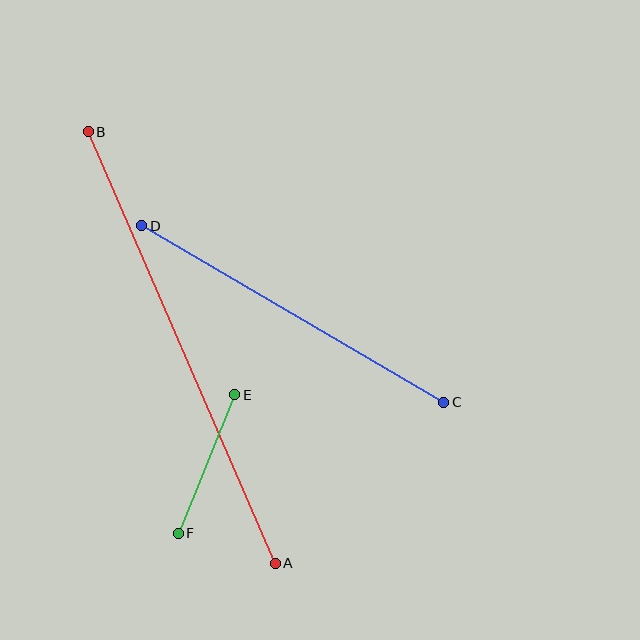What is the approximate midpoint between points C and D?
The midpoint is at approximately (293, 314) pixels.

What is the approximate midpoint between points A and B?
The midpoint is at approximately (182, 347) pixels.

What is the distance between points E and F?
The distance is approximately 149 pixels.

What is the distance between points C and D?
The distance is approximately 350 pixels.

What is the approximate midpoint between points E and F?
The midpoint is at approximately (207, 464) pixels.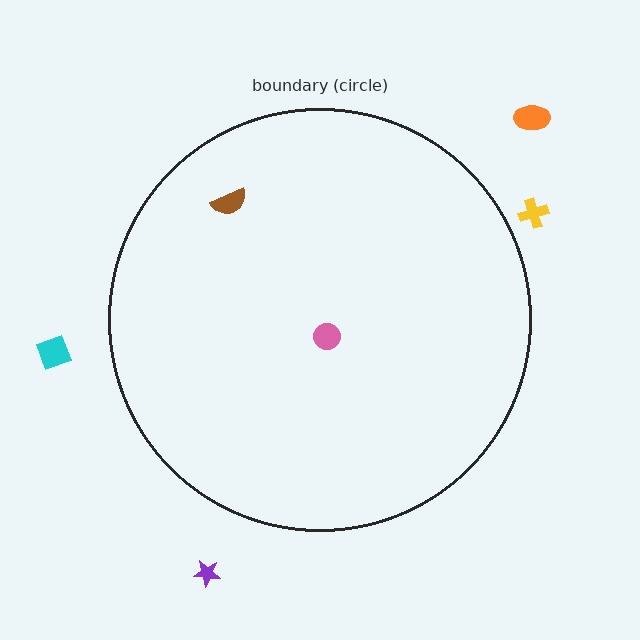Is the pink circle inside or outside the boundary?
Inside.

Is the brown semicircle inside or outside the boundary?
Inside.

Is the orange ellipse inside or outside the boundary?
Outside.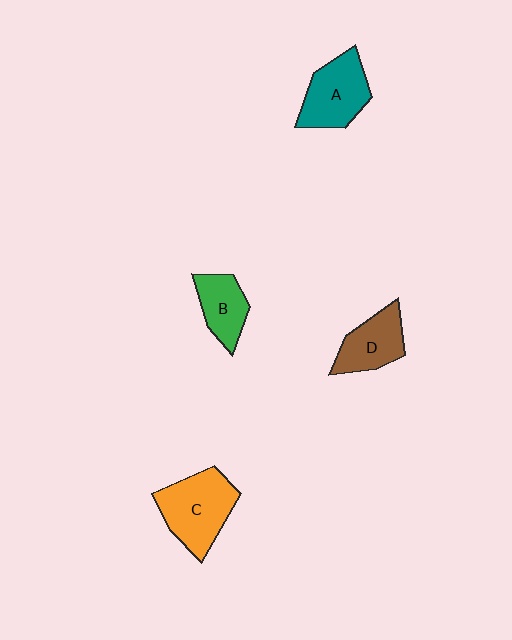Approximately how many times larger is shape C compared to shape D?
Approximately 1.4 times.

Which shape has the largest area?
Shape C (orange).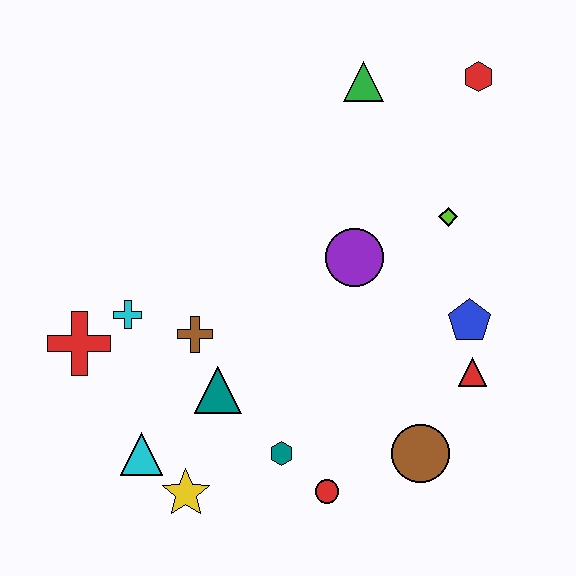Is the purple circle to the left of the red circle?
No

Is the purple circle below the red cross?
No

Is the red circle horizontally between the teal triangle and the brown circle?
Yes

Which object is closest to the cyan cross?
The red cross is closest to the cyan cross.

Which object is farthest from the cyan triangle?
The red hexagon is farthest from the cyan triangle.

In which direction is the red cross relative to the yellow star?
The red cross is above the yellow star.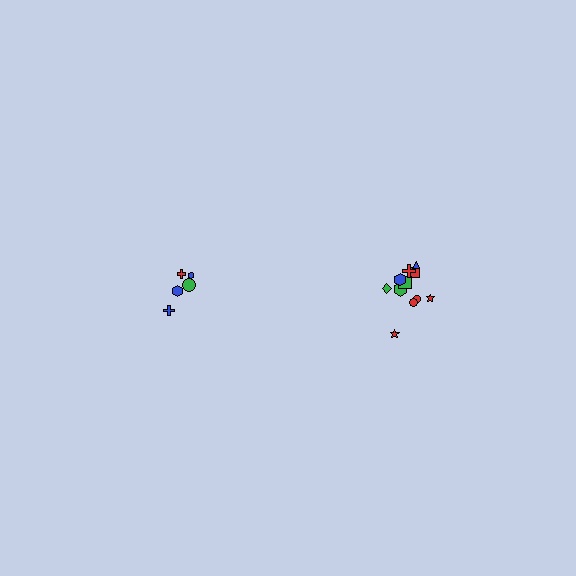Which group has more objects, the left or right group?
The right group.